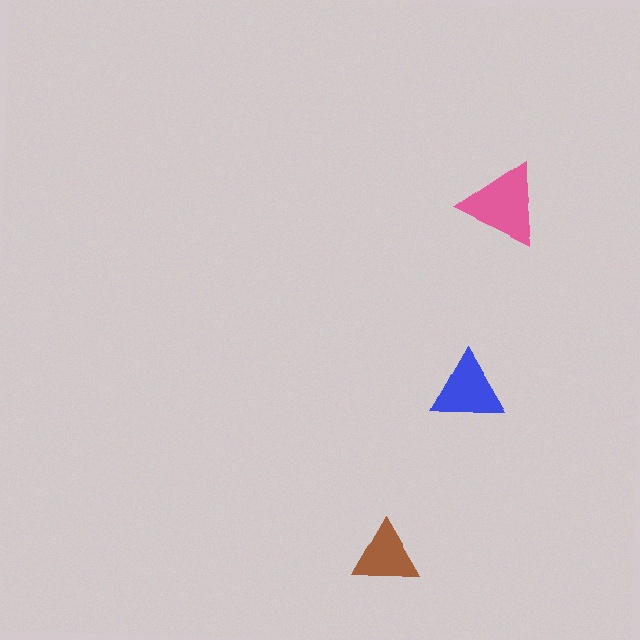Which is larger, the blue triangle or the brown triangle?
The blue one.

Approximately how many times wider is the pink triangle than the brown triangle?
About 1.5 times wider.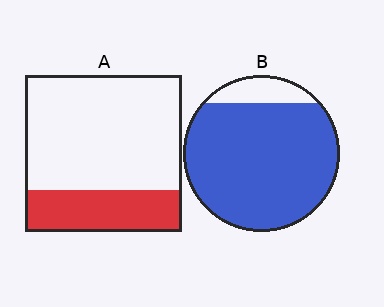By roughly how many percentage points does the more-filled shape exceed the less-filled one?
By roughly 60 percentage points (B over A).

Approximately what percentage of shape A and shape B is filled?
A is approximately 25% and B is approximately 90%.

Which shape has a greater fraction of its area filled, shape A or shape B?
Shape B.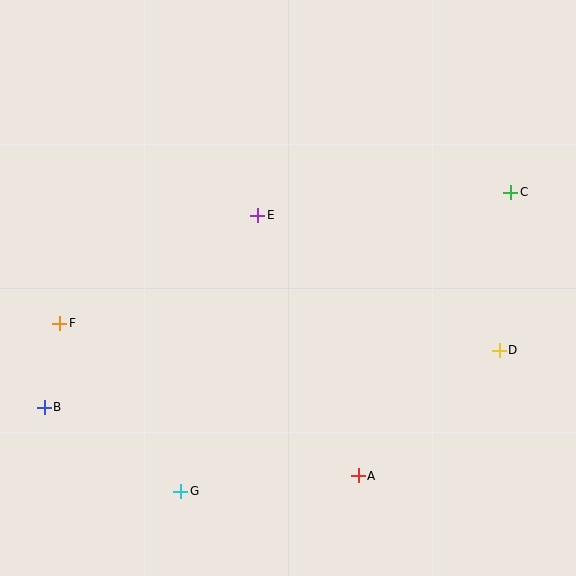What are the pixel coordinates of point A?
Point A is at (358, 476).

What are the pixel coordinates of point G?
Point G is at (181, 491).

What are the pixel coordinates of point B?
Point B is at (44, 407).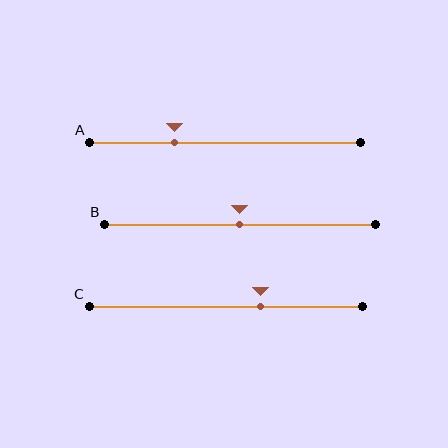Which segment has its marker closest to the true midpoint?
Segment B has its marker closest to the true midpoint.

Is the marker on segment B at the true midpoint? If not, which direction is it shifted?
Yes, the marker on segment B is at the true midpoint.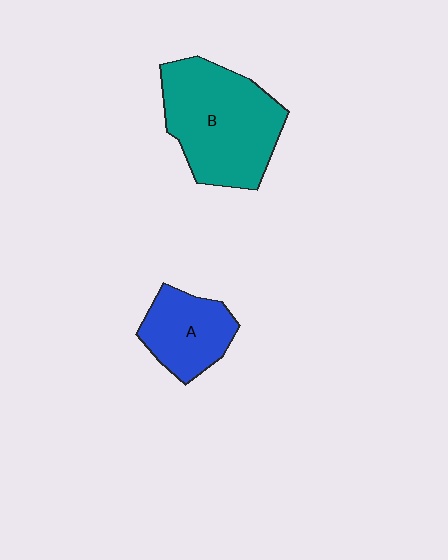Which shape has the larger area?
Shape B (teal).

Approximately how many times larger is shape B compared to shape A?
Approximately 1.9 times.